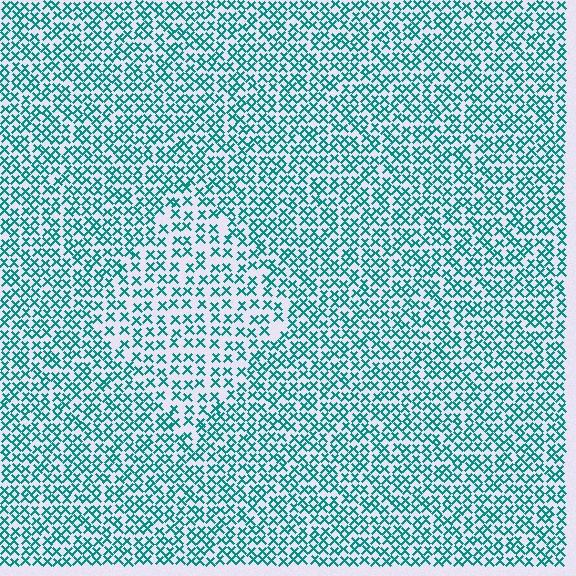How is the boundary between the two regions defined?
The boundary is defined by a change in element density (approximately 1.6x ratio). All elements are the same color, size, and shape.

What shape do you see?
I see a diamond.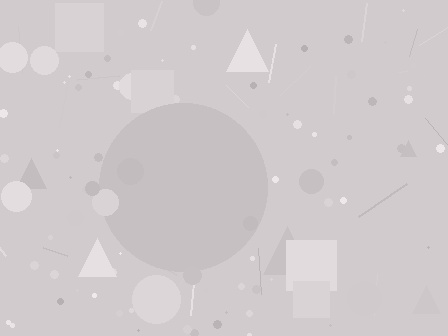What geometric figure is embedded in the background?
A circle is embedded in the background.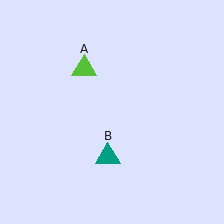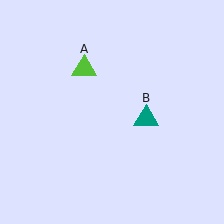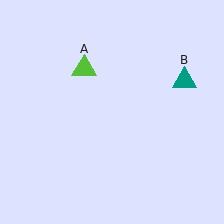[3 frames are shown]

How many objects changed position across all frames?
1 object changed position: teal triangle (object B).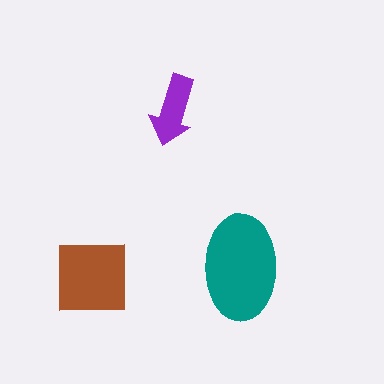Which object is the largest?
The teal ellipse.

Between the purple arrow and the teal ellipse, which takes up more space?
The teal ellipse.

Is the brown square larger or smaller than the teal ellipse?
Smaller.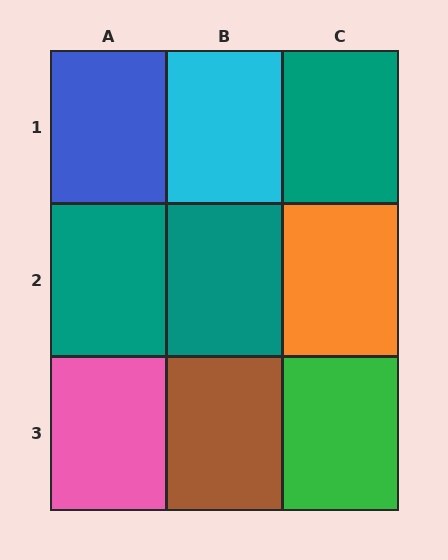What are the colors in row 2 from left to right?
Teal, teal, orange.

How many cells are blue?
1 cell is blue.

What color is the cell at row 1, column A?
Blue.